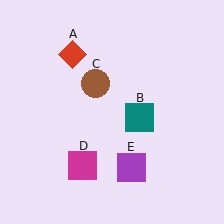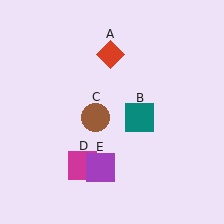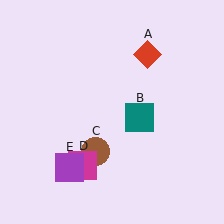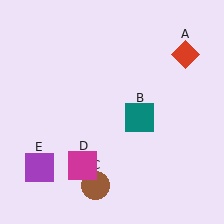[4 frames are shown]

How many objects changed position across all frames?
3 objects changed position: red diamond (object A), brown circle (object C), purple square (object E).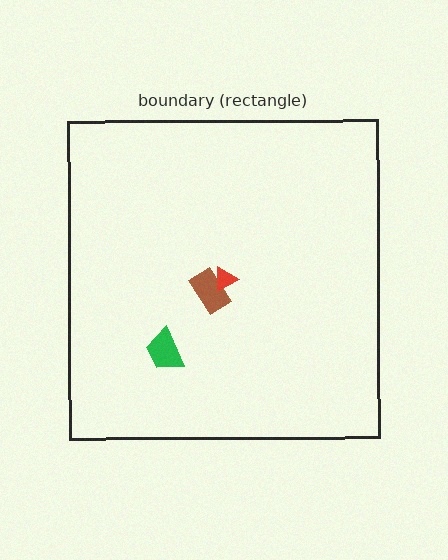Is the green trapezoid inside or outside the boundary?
Inside.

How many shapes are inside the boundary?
3 inside, 0 outside.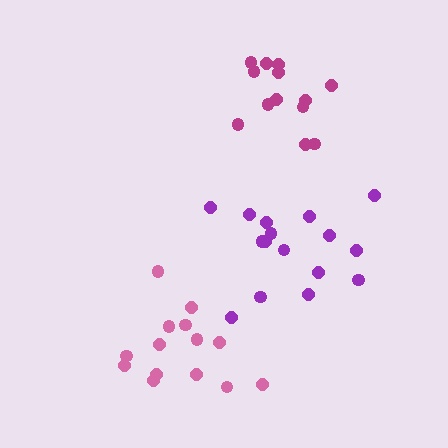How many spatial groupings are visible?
There are 3 spatial groupings.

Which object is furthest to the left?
The pink cluster is leftmost.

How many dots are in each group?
Group 1: 16 dots, Group 2: 13 dots, Group 3: 14 dots (43 total).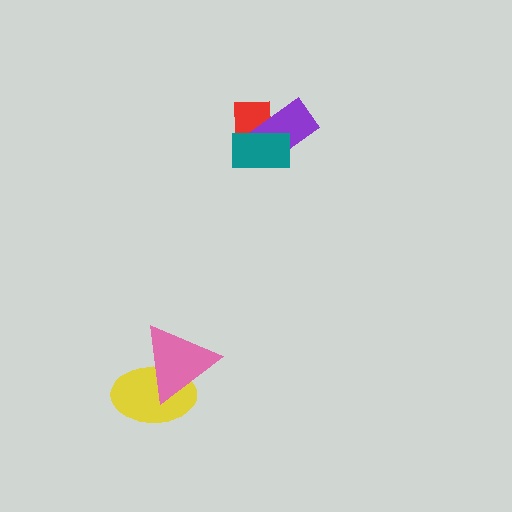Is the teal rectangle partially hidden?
No, no other shape covers it.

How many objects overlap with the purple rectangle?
2 objects overlap with the purple rectangle.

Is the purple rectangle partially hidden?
Yes, it is partially covered by another shape.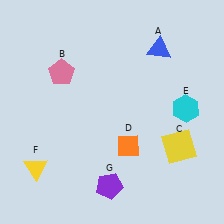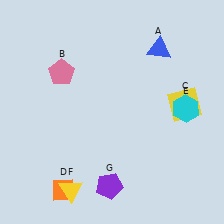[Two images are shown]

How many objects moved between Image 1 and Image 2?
3 objects moved between the two images.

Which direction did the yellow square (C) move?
The yellow square (C) moved up.